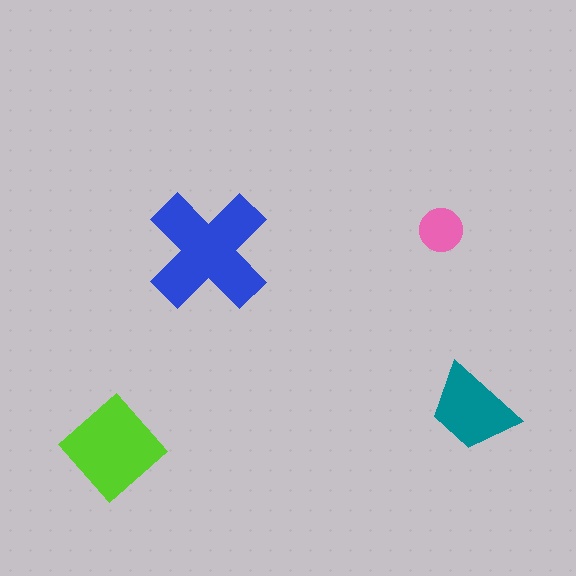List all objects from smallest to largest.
The pink circle, the teal trapezoid, the lime diamond, the blue cross.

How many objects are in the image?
There are 4 objects in the image.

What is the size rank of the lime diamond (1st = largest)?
2nd.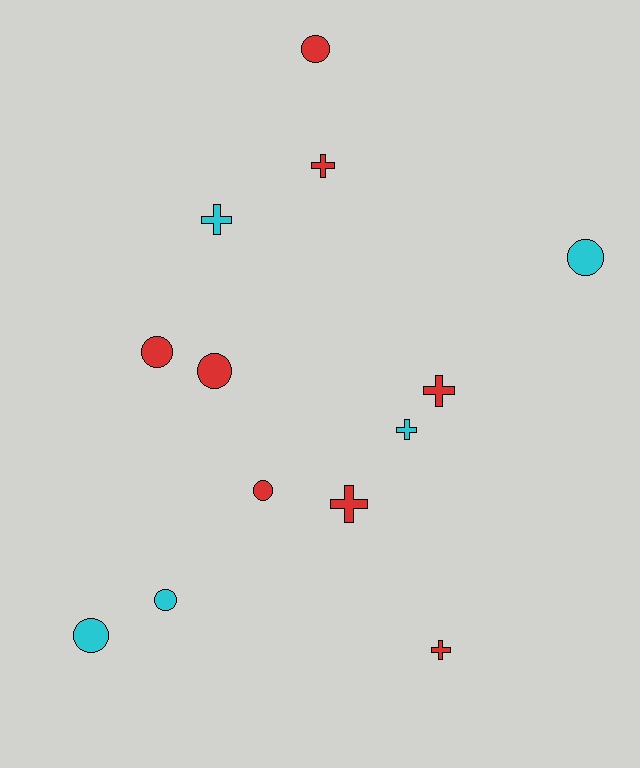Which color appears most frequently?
Red, with 8 objects.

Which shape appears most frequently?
Circle, with 7 objects.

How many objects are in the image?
There are 13 objects.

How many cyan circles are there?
There are 3 cyan circles.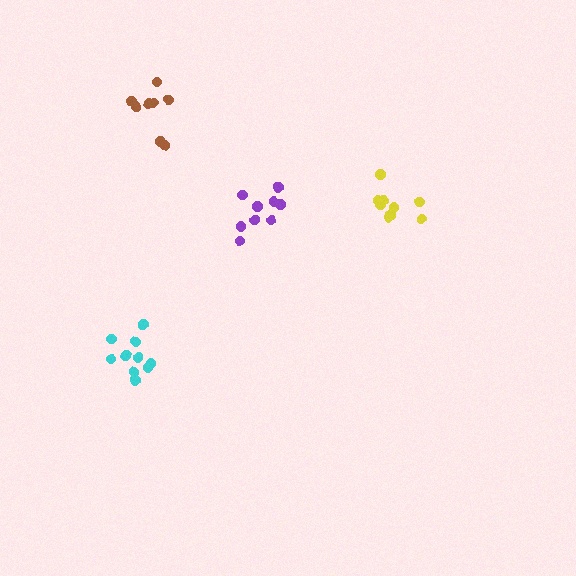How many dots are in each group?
Group 1: 9 dots, Group 2: 8 dots, Group 3: 9 dots, Group 4: 10 dots (36 total).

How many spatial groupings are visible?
There are 4 spatial groupings.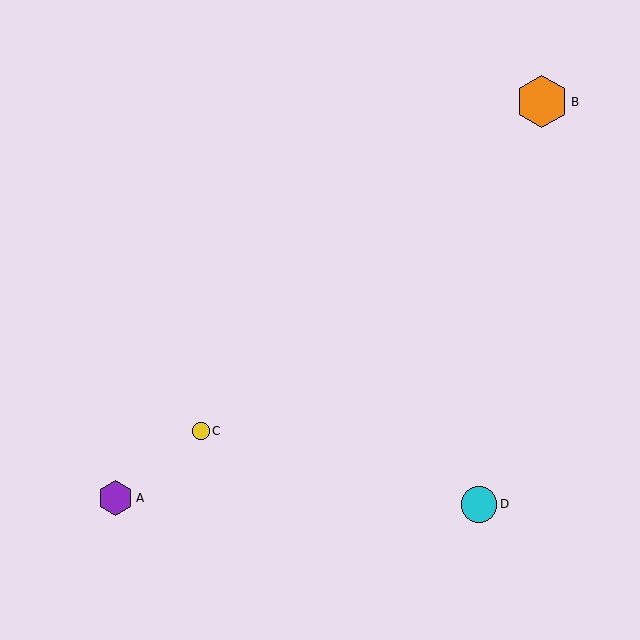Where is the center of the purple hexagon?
The center of the purple hexagon is at (115, 498).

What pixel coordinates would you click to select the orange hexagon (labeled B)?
Click at (542, 102) to select the orange hexagon B.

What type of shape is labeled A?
Shape A is a purple hexagon.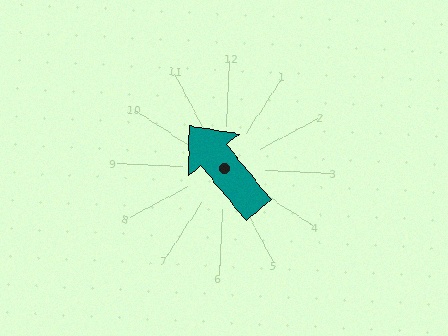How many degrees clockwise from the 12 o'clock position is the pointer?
Approximately 318 degrees.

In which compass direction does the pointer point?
Northwest.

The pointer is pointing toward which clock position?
Roughly 11 o'clock.